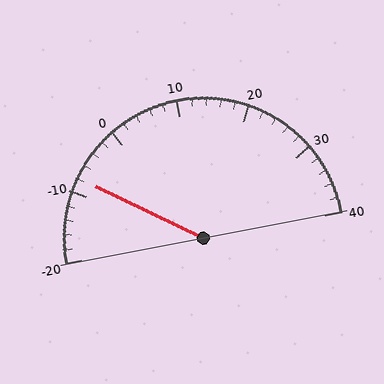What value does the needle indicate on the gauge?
The needle indicates approximately -8.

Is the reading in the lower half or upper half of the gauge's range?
The reading is in the lower half of the range (-20 to 40).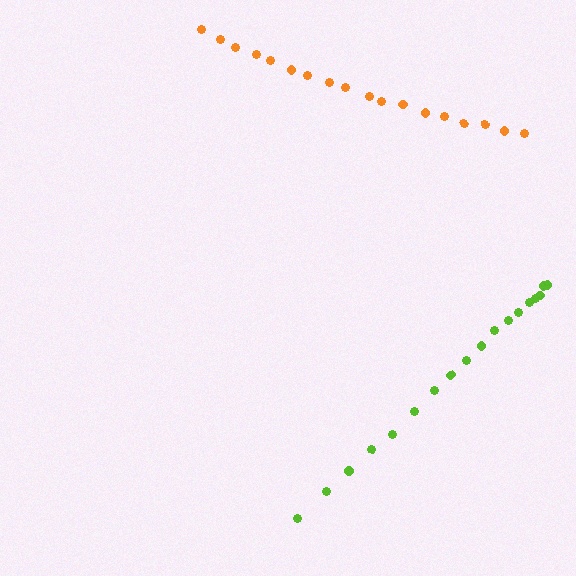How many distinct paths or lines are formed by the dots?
There are 2 distinct paths.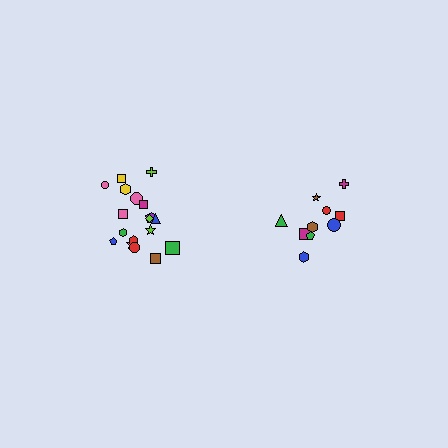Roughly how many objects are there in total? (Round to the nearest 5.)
Roughly 30 objects in total.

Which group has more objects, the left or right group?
The left group.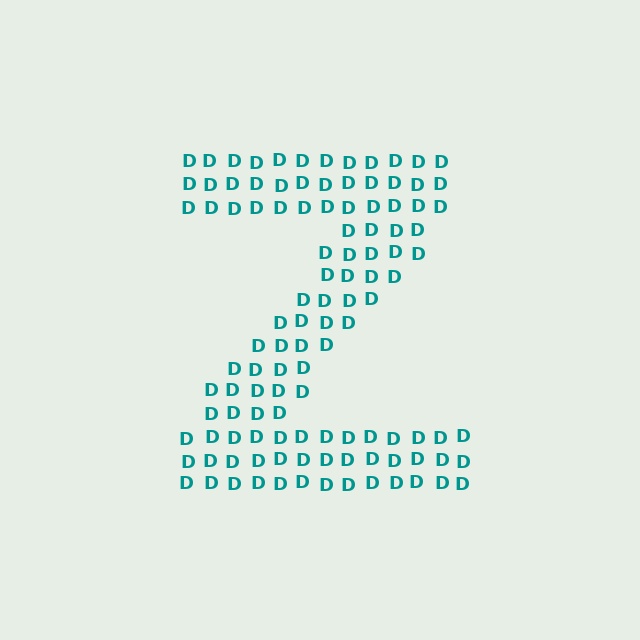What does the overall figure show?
The overall figure shows the letter Z.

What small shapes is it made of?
It is made of small letter D's.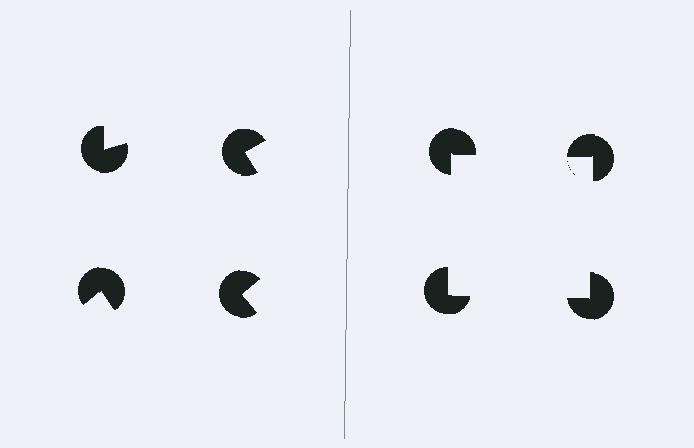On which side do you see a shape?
An illusory square appears on the right side. On the left side the wedge cuts are rotated, so no coherent shape forms.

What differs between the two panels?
The pac-man discs are positioned identically on both sides; only the wedge orientations differ. On the right they align to a square; on the left they are misaligned.